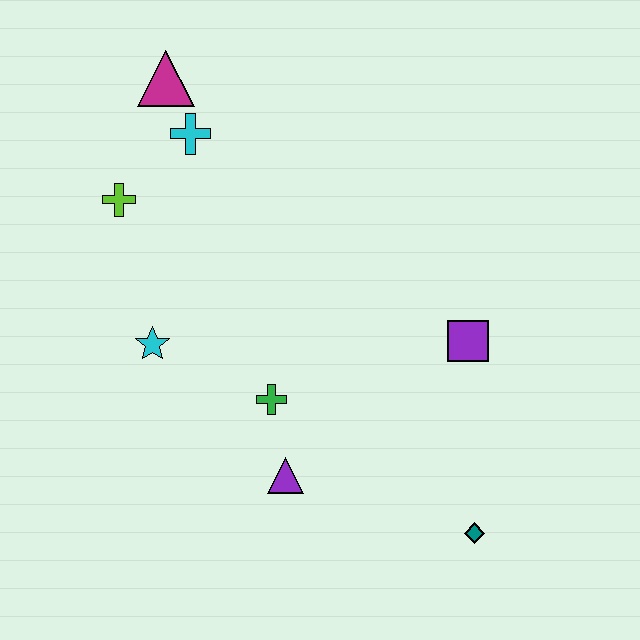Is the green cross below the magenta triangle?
Yes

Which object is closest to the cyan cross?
The magenta triangle is closest to the cyan cross.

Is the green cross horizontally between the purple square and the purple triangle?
No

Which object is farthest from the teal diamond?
The magenta triangle is farthest from the teal diamond.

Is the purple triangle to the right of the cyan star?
Yes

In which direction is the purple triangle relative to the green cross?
The purple triangle is below the green cross.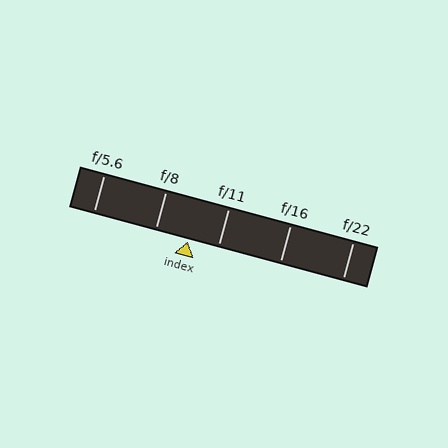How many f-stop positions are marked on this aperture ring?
There are 5 f-stop positions marked.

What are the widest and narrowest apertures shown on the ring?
The widest aperture shown is f/5.6 and the narrowest is f/22.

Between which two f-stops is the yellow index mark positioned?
The index mark is between f/8 and f/11.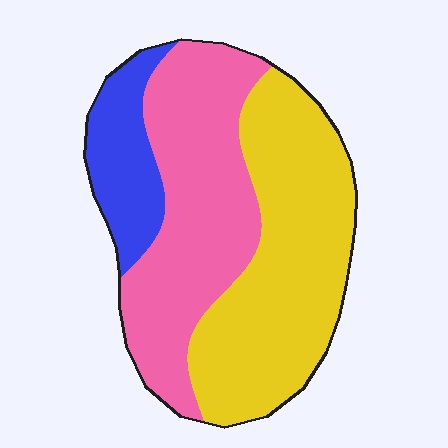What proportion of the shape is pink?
Pink covers about 40% of the shape.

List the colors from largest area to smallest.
From largest to smallest: yellow, pink, blue.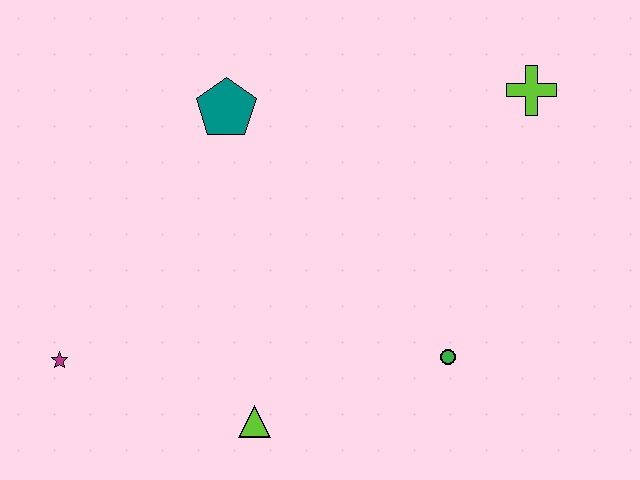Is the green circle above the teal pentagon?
No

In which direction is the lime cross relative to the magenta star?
The lime cross is to the right of the magenta star.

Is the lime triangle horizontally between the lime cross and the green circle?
No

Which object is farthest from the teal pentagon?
The green circle is farthest from the teal pentagon.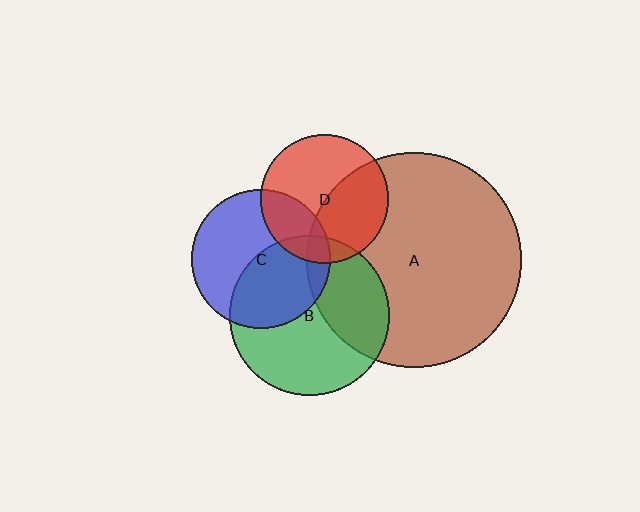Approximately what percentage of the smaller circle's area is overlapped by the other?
Approximately 45%.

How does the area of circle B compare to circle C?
Approximately 1.3 times.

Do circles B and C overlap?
Yes.